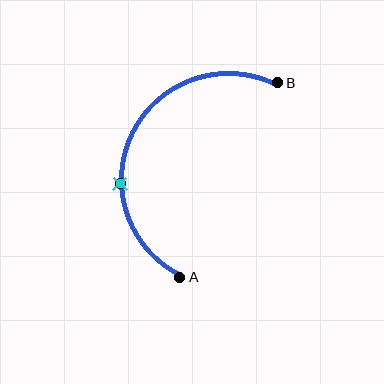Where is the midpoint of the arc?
The arc midpoint is the point on the curve farthest from the straight line joining A and B. It sits to the left of that line.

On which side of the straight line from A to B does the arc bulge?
The arc bulges to the left of the straight line connecting A and B.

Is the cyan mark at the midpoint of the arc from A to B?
No. The cyan mark lies on the arc but is closer to endpoint A. The arc midpoint would be at the point on the curve equidistant along the arc from both A and B.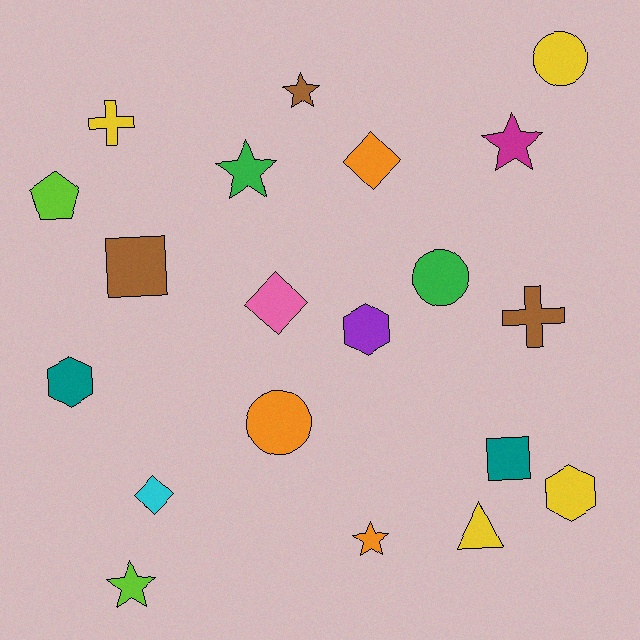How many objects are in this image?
There are 20 objects.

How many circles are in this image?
There are 3 circles.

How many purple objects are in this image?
There is 1 purple object.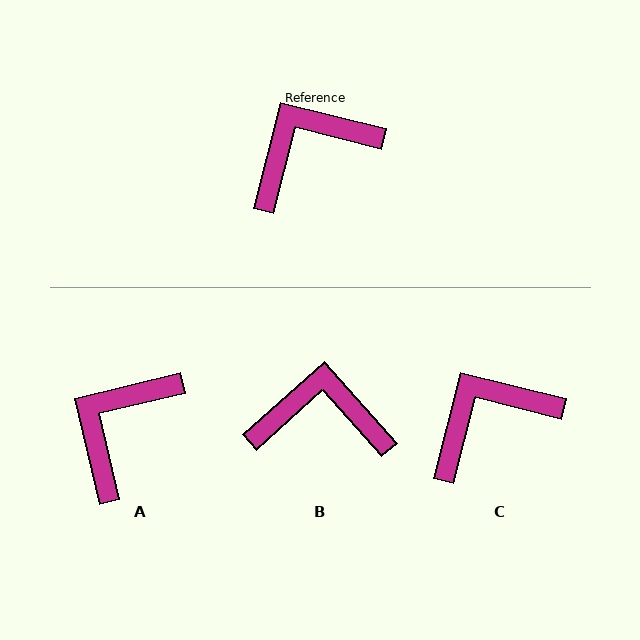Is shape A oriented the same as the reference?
No, it is off by about 28 degrees.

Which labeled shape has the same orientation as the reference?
C.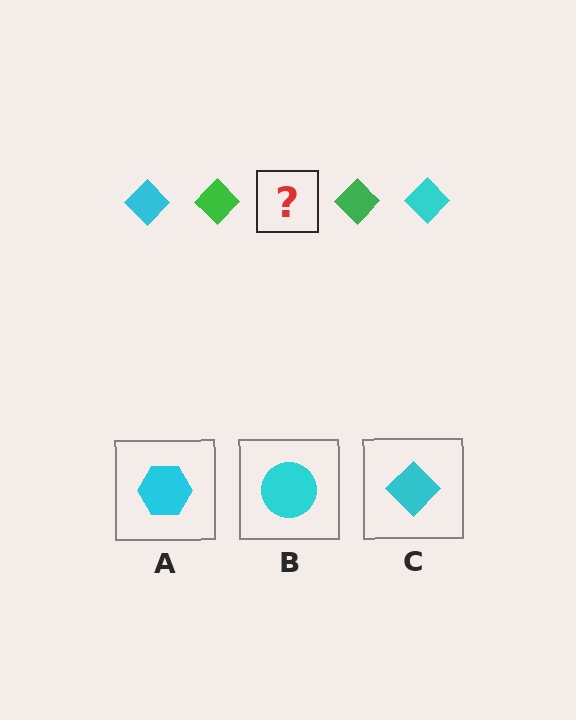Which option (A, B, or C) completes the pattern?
C.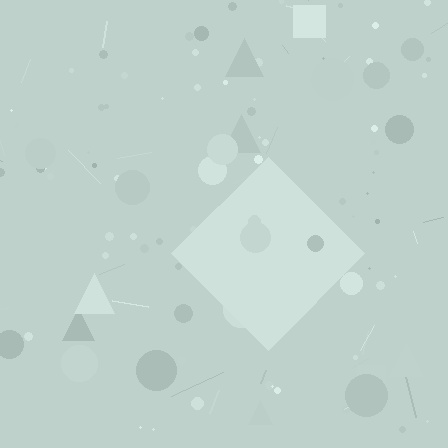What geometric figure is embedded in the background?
A diamond is embedded in the background.